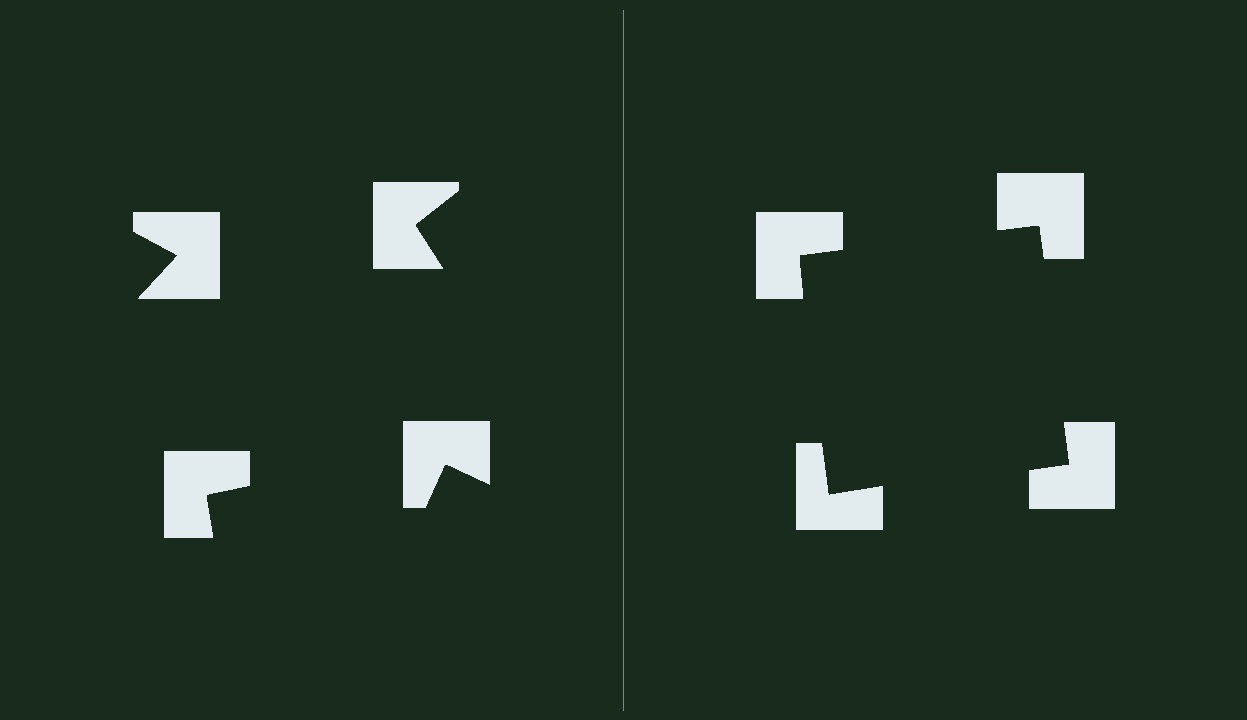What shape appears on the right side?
An illusory square.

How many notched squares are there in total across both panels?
8 — 4 on each side.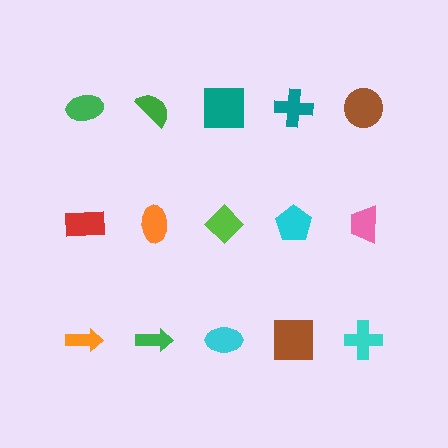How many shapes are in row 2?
5 shapes.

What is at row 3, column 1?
An orange arrow.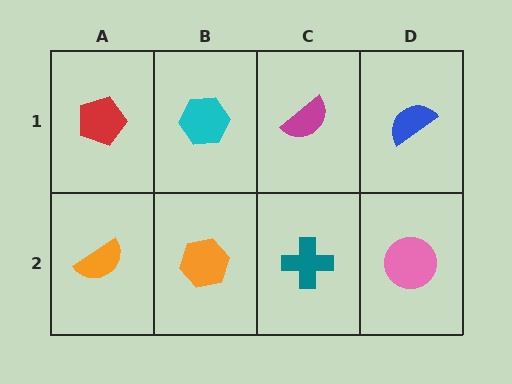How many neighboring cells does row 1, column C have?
3.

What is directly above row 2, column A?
A red pentagon.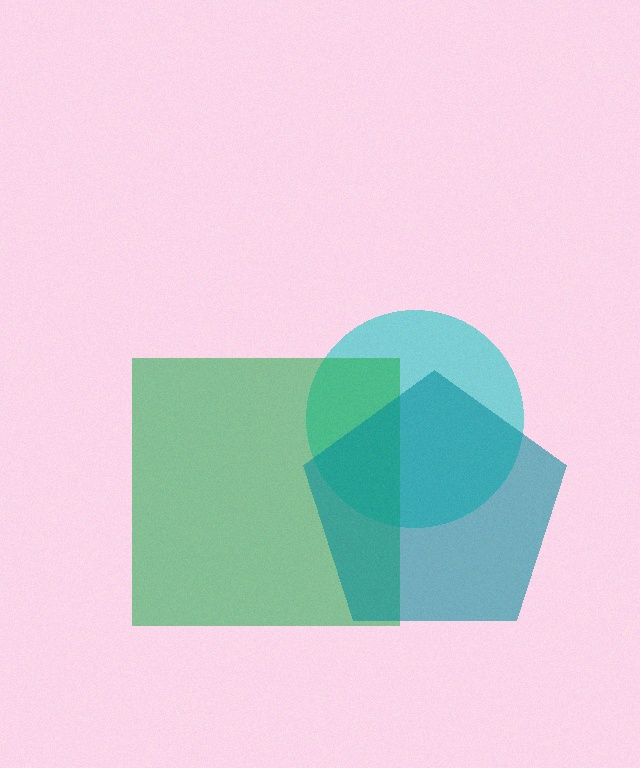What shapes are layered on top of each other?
The layered shapes are: a cyan circle, a green square, a teal pentagon.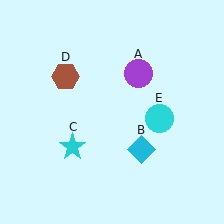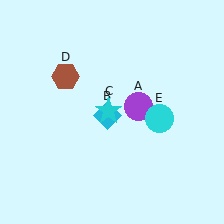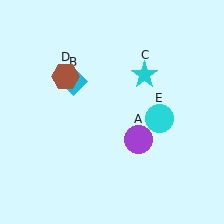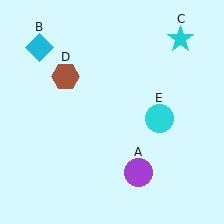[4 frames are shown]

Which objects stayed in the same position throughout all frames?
Brown hexagon (object D) and cyan circle (object E) remained stationary.